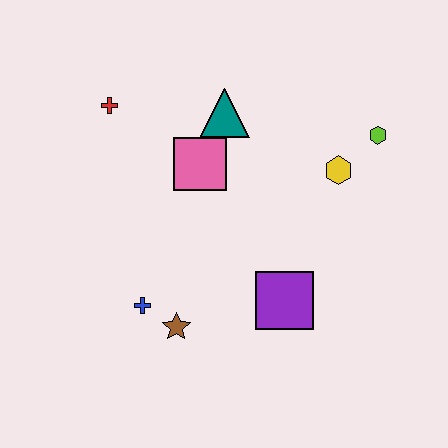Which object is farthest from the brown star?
The lime hexagon is farthest from the brown star.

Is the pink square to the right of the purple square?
No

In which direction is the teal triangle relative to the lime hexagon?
The teal triangle is to the left of the lime hexagon.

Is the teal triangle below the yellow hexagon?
No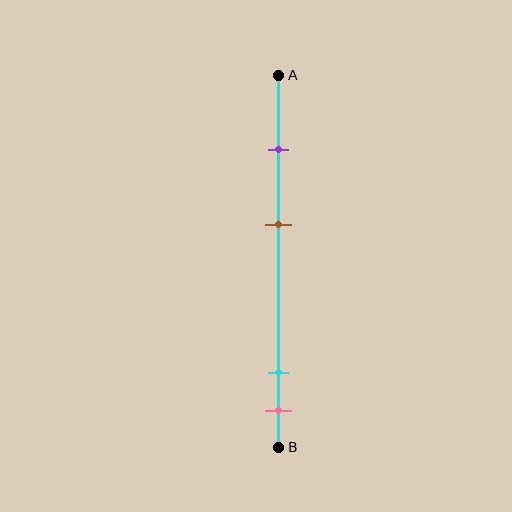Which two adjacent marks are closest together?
The cyan and pink marks are the closest adjacent pair.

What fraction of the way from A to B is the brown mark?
The brown mark is approximately 40% (0.4) of the way from A to B.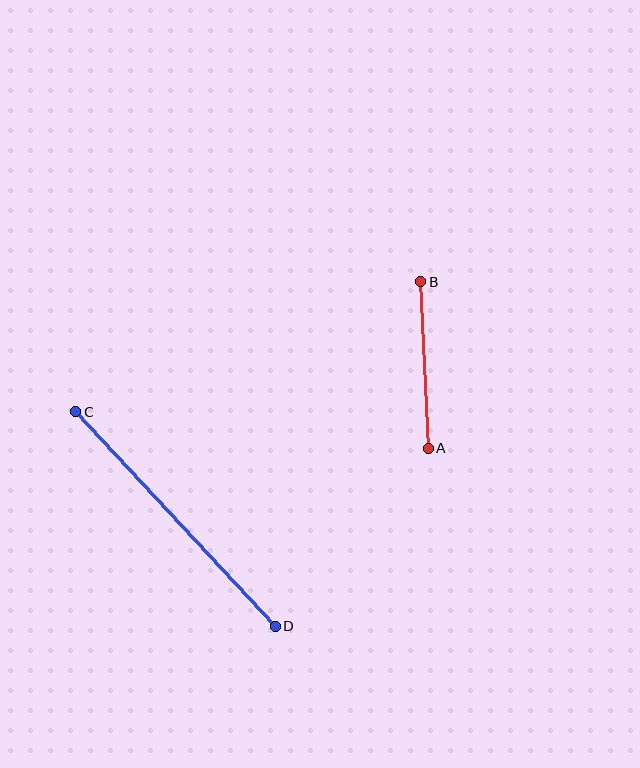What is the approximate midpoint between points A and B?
The midpoint is at approximately (425, 365) pixels.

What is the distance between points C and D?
The distance is approximately 293 pixels.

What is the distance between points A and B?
The distance is approximately 167 pixels.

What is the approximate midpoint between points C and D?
The midpoint is at approximately (176, 519) pixels.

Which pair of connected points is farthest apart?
Points C and D are farthest apart.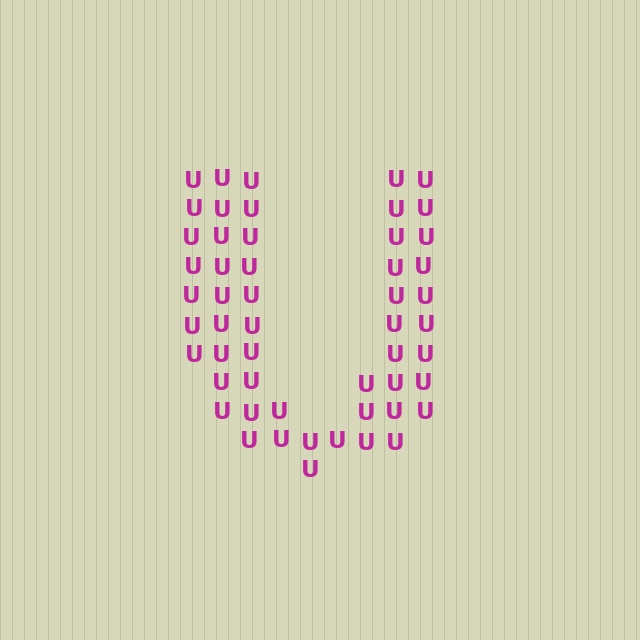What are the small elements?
The small elements are letter U's.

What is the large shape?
The large shape is the letter U.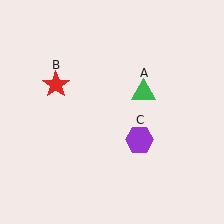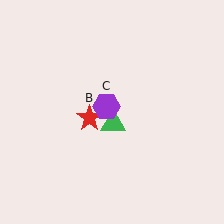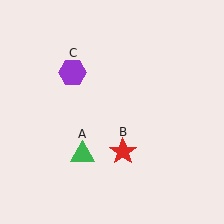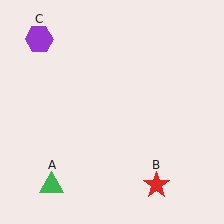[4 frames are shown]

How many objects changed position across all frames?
3 objects changed position: green triangle (object A), red star (object B), purple hexagon (object C).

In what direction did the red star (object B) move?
The red star (object B) moved down and to the right.